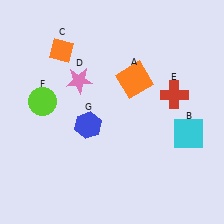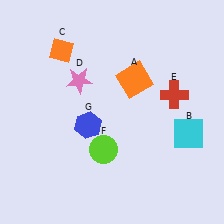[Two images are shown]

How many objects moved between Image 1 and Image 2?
1 object moved between the two images.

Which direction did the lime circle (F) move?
The lime circle (F) moved right.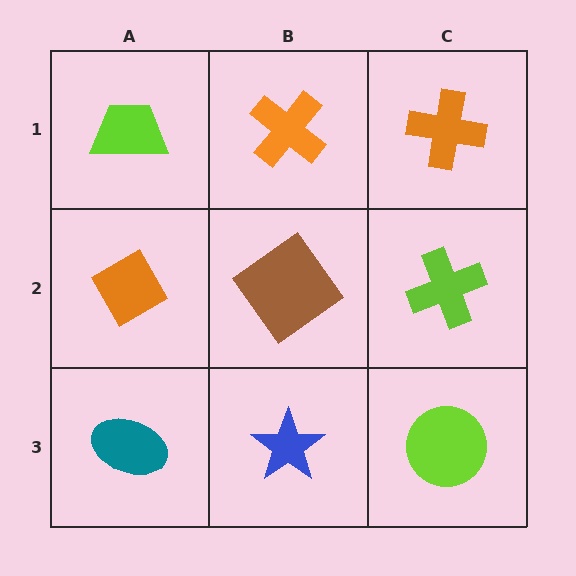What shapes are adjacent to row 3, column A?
An orange diamond (row 2, column A), a blue star (row 3, column B).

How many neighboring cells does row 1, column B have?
3.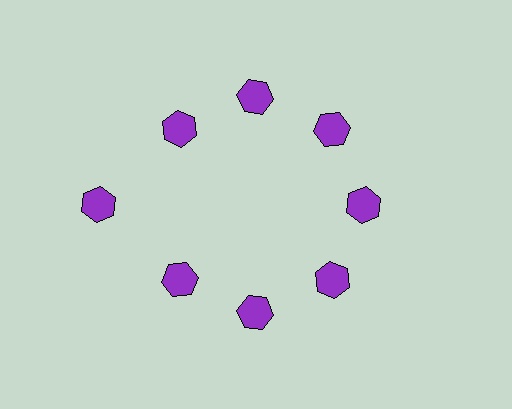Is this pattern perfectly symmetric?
No. The 8 purple hexagons are arranged in a ring, but one element near the 9 o'clock position is pushed outward from the center, breaking the 8-fold rotational symmetry.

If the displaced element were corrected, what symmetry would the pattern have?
It would have 8-fold rotational symmetry — the pattern would map onto itself every 45 degrees.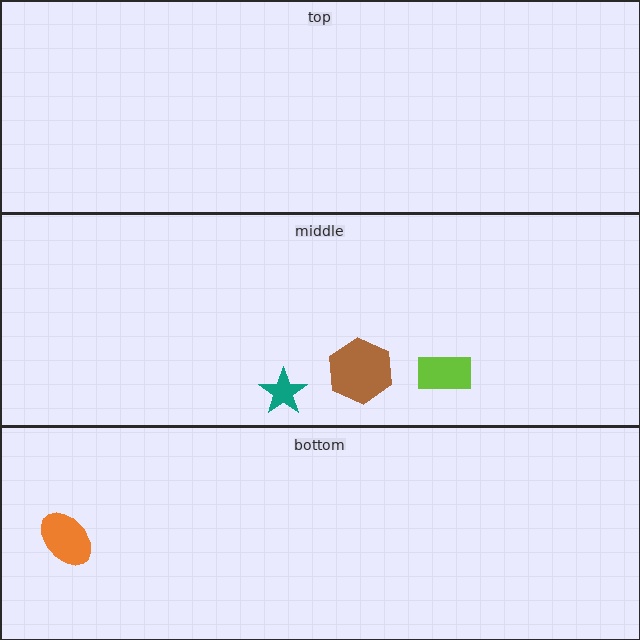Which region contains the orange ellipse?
The bottom region.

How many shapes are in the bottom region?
1.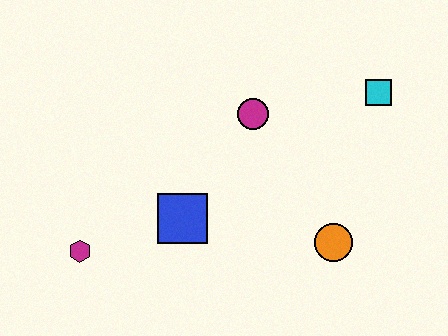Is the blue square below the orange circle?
No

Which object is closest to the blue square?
The magenta hexagon is closest to the blue square.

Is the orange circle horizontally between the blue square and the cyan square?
Yes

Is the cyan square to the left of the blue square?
No